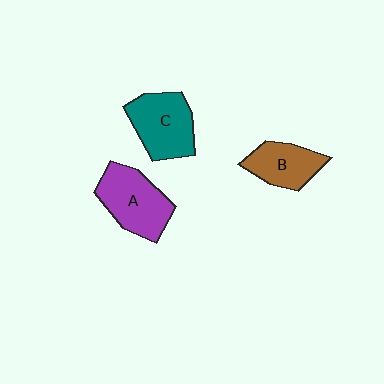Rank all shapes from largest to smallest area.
From largest to smallest: A (purple), C (teal), B (brown).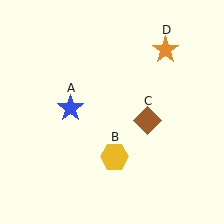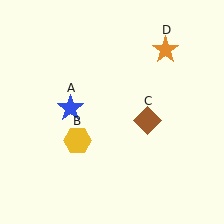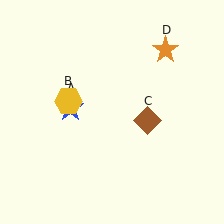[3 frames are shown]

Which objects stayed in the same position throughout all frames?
Blue star (object A) and brown diamond (object C) and orange star (object D) remained stationary.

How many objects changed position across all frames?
1 object changed position: yellow hexagon (object B).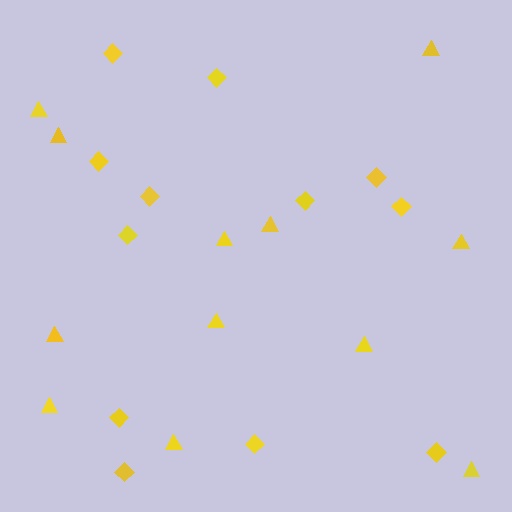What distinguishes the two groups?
There are 2 groups: one group of triangles (12) and one group of diamonds (12).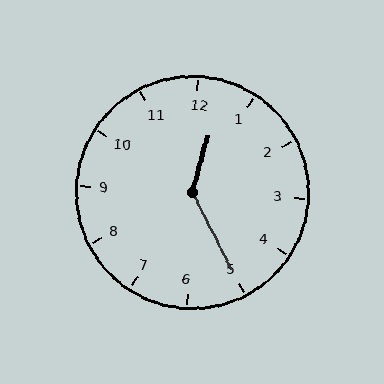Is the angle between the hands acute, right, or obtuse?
It is obtuse.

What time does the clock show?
12:25.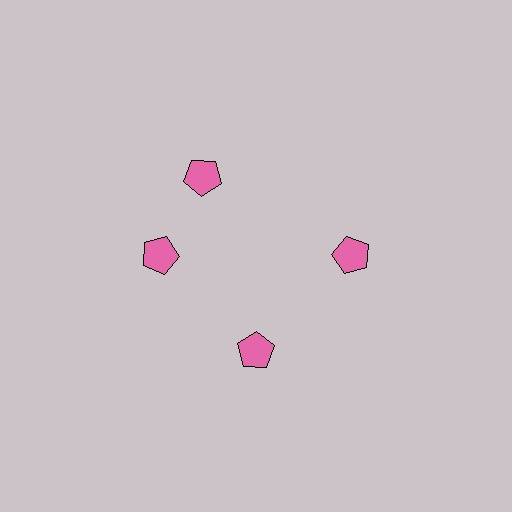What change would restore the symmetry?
The symmetry would be restored by rotating it back into even spacing with its neighbors so that all 4 pentagons sit at equal angles and equal distance from the center.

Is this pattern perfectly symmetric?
No. The 4 pink pentagons are arranged in a ring, but one element near the 12 o'clock position is rotated out of alignment along the ring, breaking the 4-fold rotational symmetry.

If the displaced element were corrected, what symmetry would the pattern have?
It would have 4-fold rotational symmetry — the pattern would map onto itself every 90 degrees.